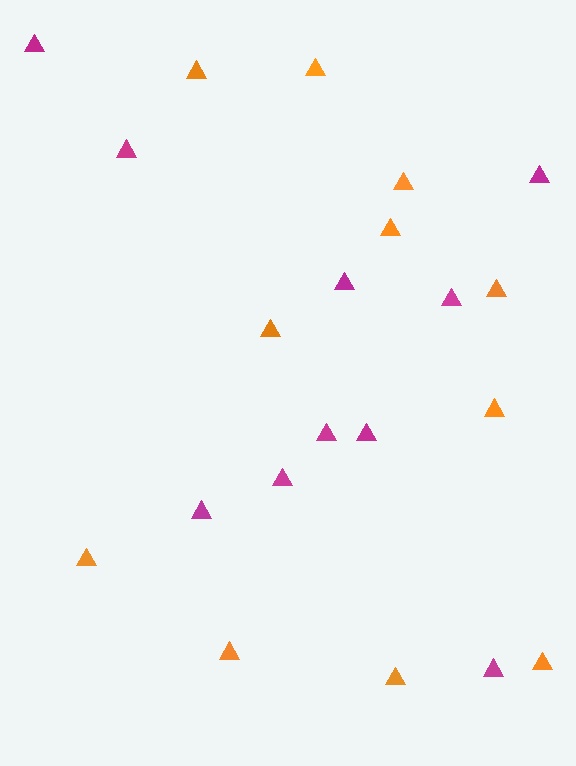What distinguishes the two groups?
There are 2 groups: one group of magenta triangles (10) and one group of orange triangles (11).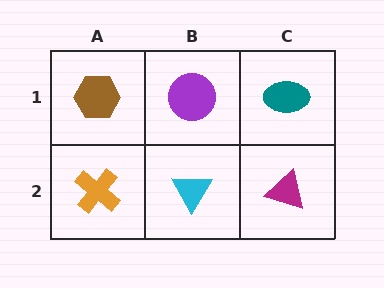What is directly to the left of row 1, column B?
A brown hexagon.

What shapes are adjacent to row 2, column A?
A brown hexagon (row 1, column A), a cyan triangle (row 2, column B).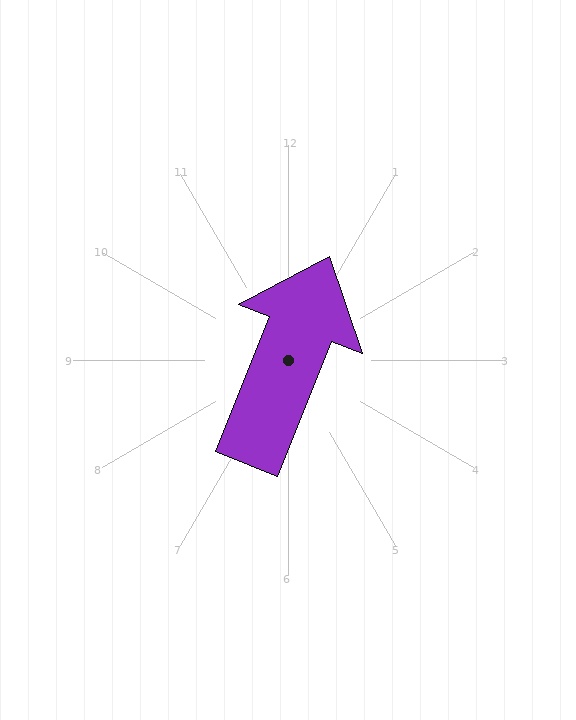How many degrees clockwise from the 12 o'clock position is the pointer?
Approximately 22 degrees.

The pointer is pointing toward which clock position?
Roughly 1 o'clock.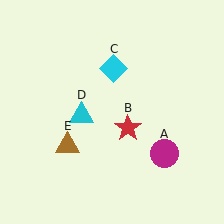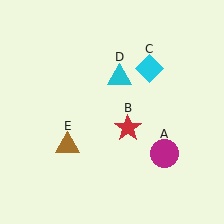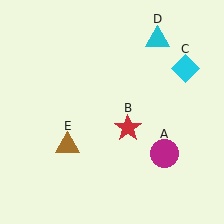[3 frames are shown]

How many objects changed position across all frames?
2 objects changed position: cyan diamond (object C), cyan triangle (object D).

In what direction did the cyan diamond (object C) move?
The cyan diamond (object C) moved right.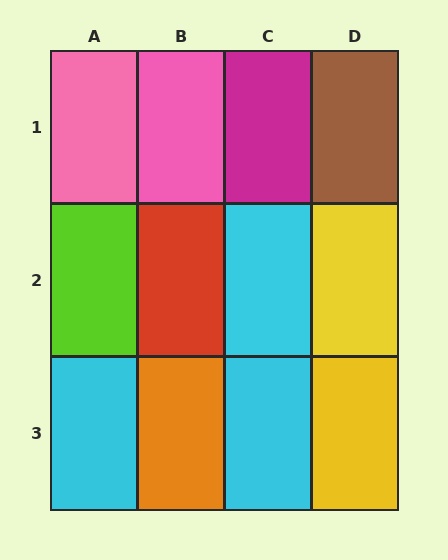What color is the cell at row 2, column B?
Red.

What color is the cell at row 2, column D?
Yellow.